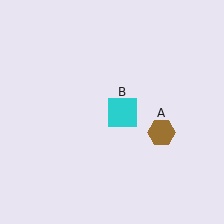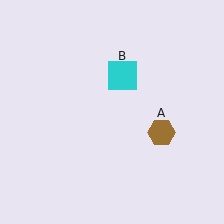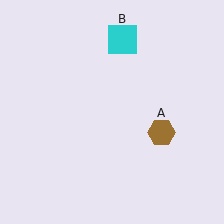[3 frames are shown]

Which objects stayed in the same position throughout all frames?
Brown hexagon (object A) remained stationary.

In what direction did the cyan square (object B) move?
The cyan square (object B) moved up.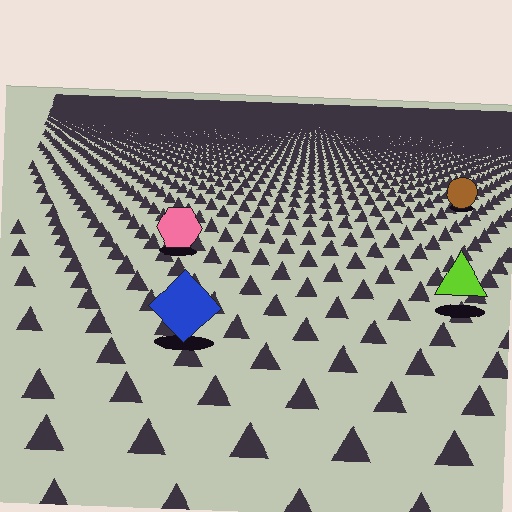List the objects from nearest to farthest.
From nearest to farthest: the blue diamond, the lime triangle, the pink hexagon, the brown circle.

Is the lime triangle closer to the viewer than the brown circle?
Yes. The lime triangle is closer — you can tell from the texture gradient: the ground texture is coarser near it.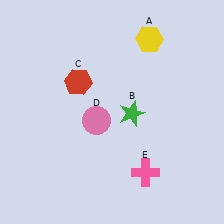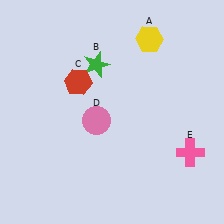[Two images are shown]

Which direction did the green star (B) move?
The green star (B) moved up.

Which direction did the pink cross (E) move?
The pink cross (E) moved right.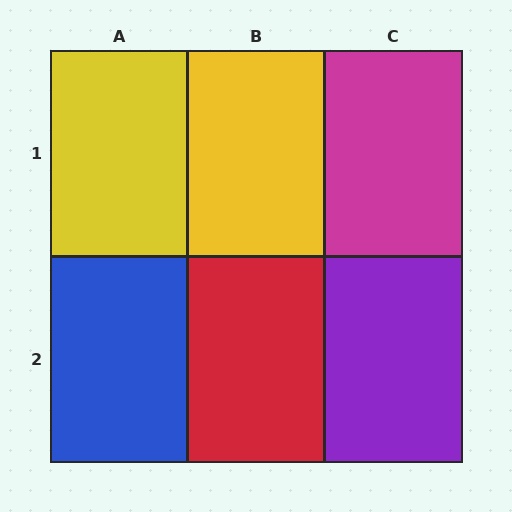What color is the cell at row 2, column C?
Purple.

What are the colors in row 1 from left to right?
Yellow, yellow, magenta.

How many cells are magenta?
1 cell is magenta.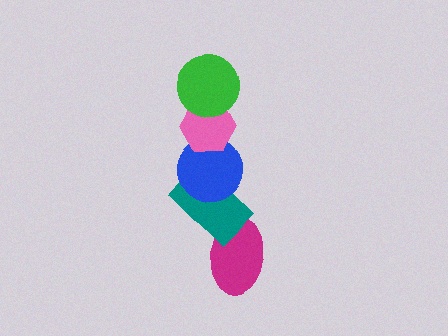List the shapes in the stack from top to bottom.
From top to bottom: the green circle, the pink hexagon, the blue circle, the teal rectangle, the magenta ellipse.